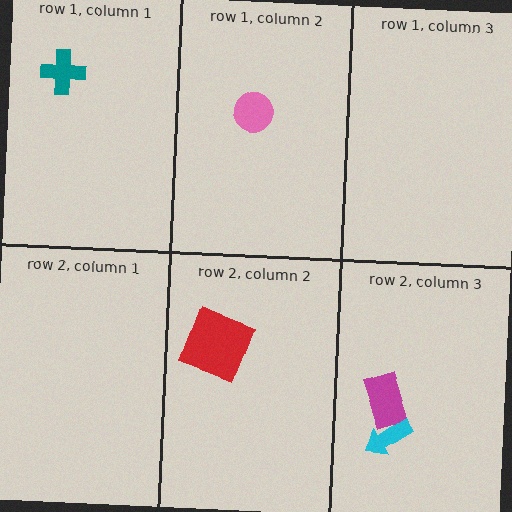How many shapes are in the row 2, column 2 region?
1.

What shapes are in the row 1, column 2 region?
The pink circle.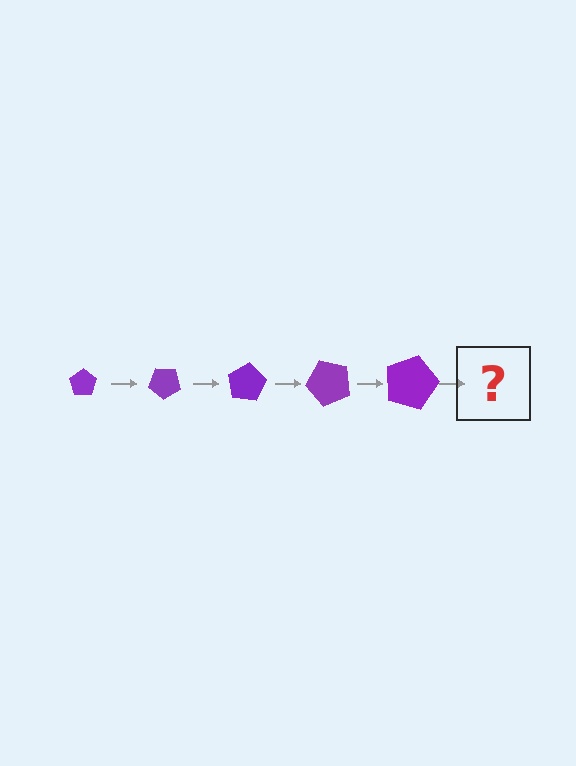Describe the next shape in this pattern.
It should be a pentagon, larger than the previous one and rotated 200 degrees from the start.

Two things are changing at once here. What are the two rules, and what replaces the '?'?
The two rules are that the pentagon grows larger each step and it rotates 40 degrees each step. The '?' should be a pentagon, larger than the previous one and rotated 200 degrees from the start.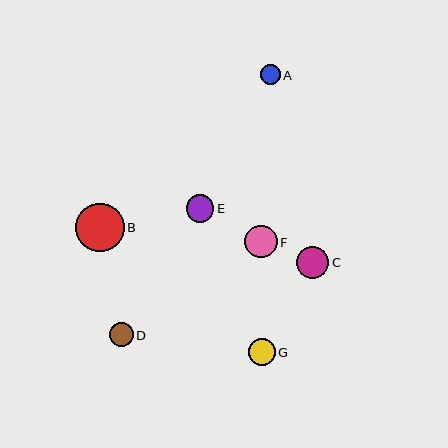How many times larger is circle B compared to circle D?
Circle B is approximately 2.0 times the size of circle D.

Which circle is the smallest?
Circle A is the smallest with a size of approximately 19 pixels.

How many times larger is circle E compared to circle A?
Circle E is approximately 1.4 times the size of circle A.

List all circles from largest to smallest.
From largest to smallest: B, F, C, E, G, D, A.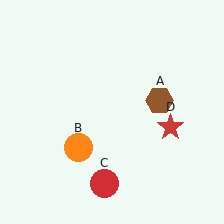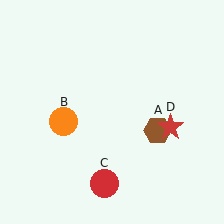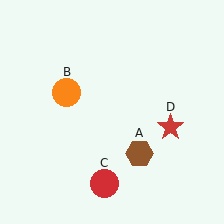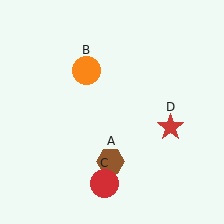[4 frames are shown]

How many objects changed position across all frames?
2 objects changed position: brown hexagon (object A), orange circle (object B).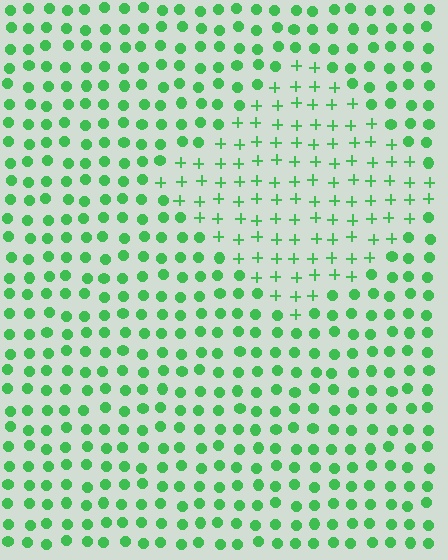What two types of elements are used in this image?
The image uses plus signs inside the diamond region and circles outside it.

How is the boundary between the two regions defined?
The boundary is defined by a change in element shape: plus signs inside vs. circles outside. All elements share the same color and spacing.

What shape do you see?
I see a diamond.